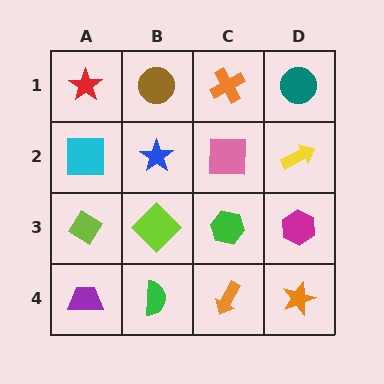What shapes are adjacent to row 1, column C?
A pink square (row 2, column C), a brown circle (row 1, column B), a teal circle (row 1, column D).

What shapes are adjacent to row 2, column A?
A red star (row 1, column A), a lime diamond (row 3, column A), a blue star (row 2, column B).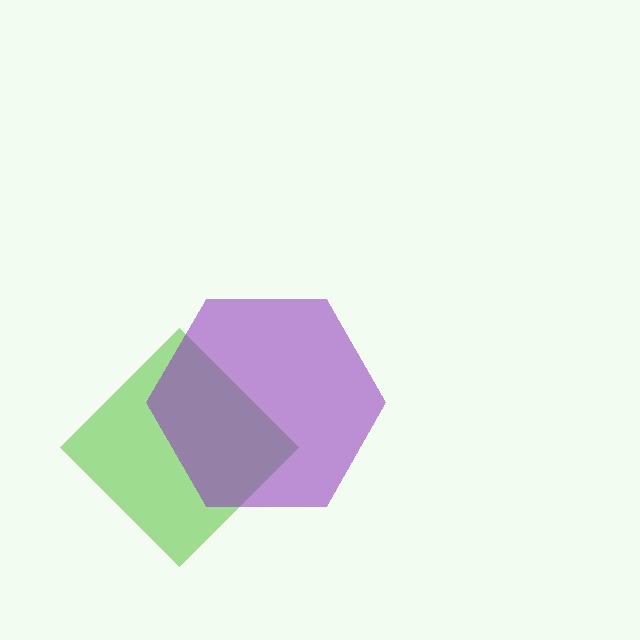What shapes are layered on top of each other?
The layered shapes are: a lime diamond, a purple hexagon.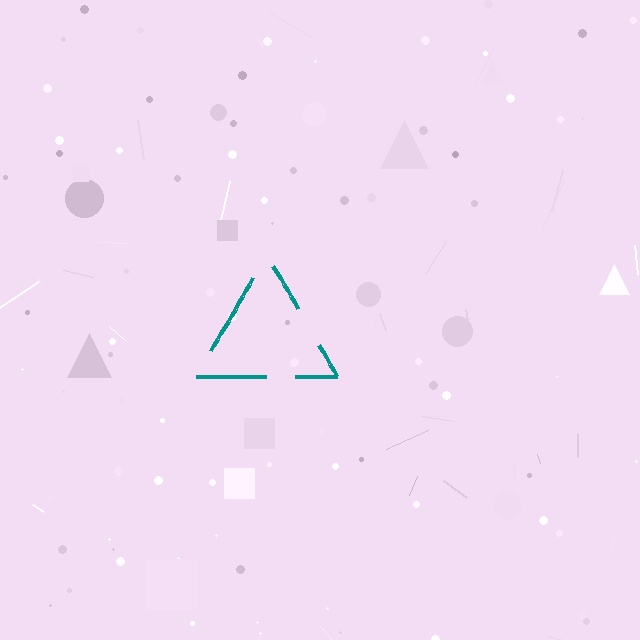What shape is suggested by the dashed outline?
The dashed outline suggests a triangle.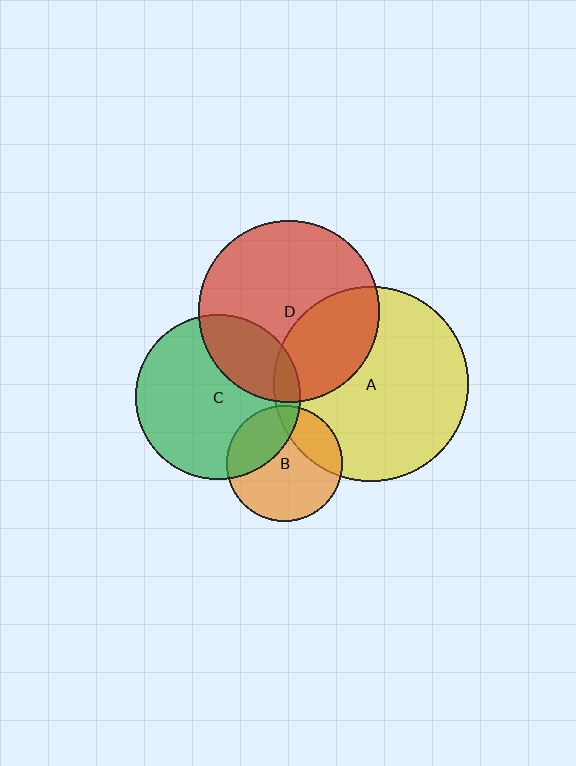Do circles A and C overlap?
Yes.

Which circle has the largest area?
Circle A (yellow).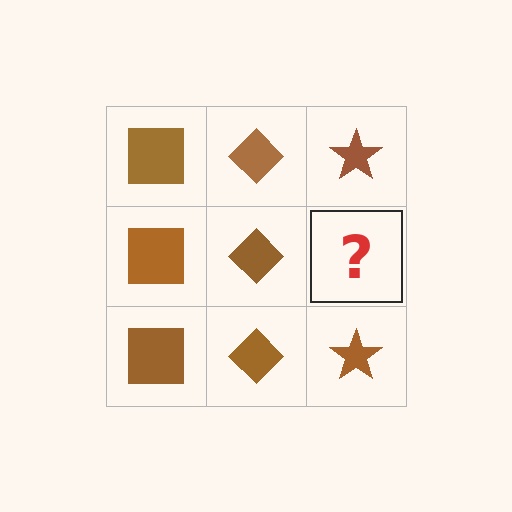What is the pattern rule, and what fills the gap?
The rule is that each column has a consistent shape. The gap should be filled with a brown star.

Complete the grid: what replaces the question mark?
The question mark should be replaced with a brown star.